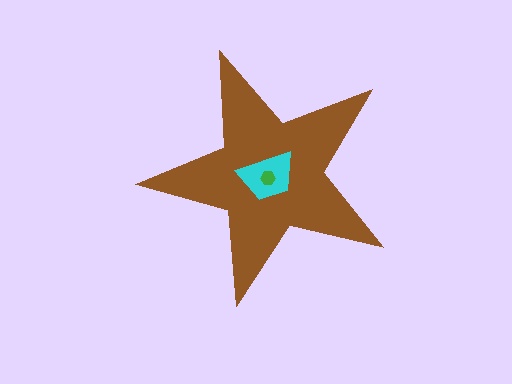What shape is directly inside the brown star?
The cyan trapezoid.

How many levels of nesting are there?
3.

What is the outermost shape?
The brown star.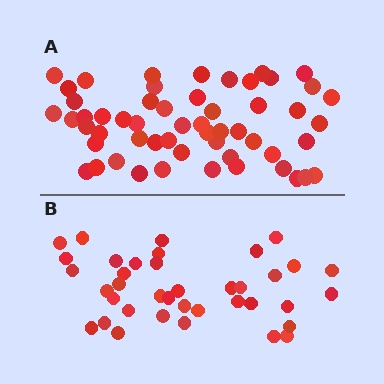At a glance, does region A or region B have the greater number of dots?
Region A (the top region) has more dots.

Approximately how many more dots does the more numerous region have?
Region A has approximately 15 more dots than region B.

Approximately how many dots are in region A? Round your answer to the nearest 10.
About 60 dots. (The exact count is 55, which rounds to 60.)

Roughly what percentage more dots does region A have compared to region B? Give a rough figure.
About 45% more.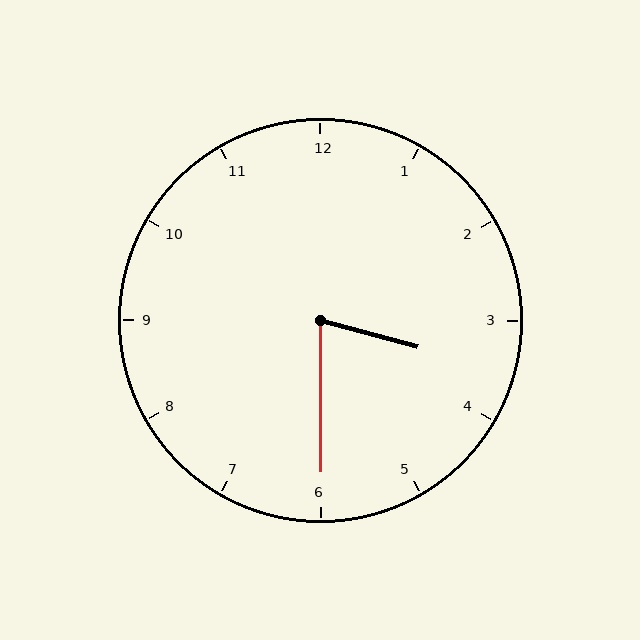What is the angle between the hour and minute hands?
Approximately 75 degrees.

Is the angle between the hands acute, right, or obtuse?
It is acute.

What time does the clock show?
3:30.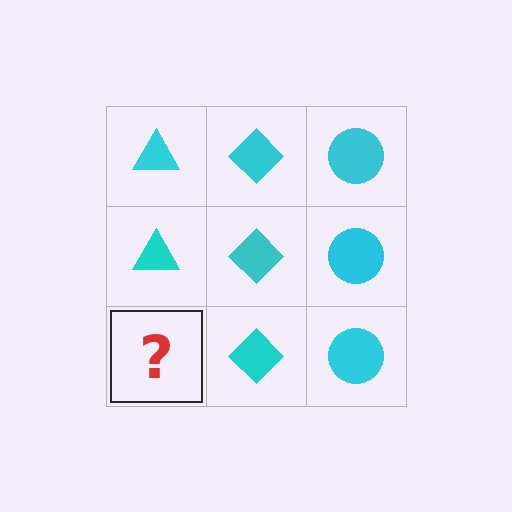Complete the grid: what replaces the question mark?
The question mark should be replaced with a cyan triangle.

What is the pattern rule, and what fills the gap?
The rule is that each column has a consistent shape. The gap should be filled with a cyan triangle.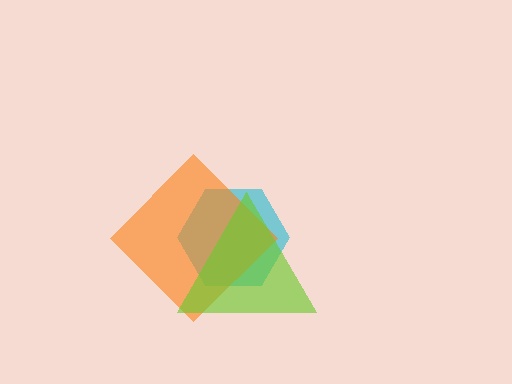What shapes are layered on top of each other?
The layered shapes are: a cyan hexagon, an orange diamond, a lime triangle.